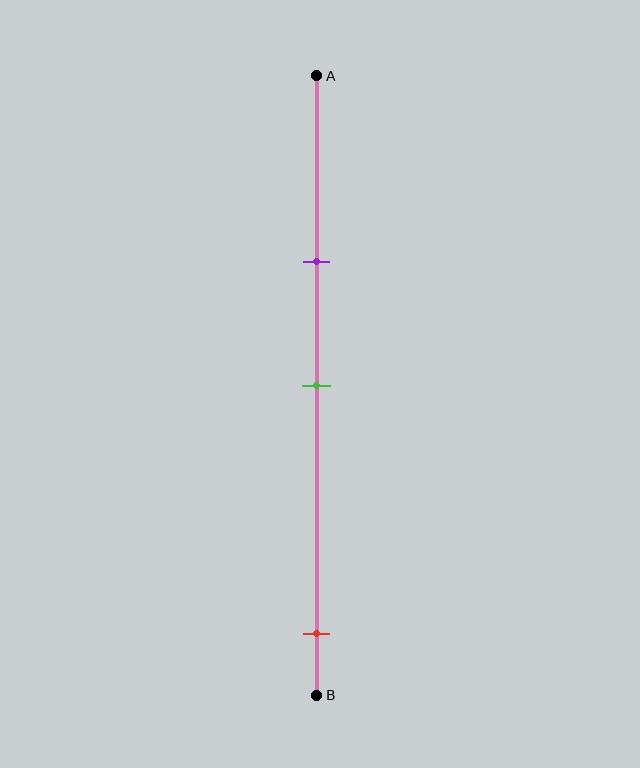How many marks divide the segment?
There are 3 marks dividing the segment.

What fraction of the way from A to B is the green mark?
The green mark is approximately 50% (0.5) of the way from A to B.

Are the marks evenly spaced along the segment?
No, the marks are not evenly spaced.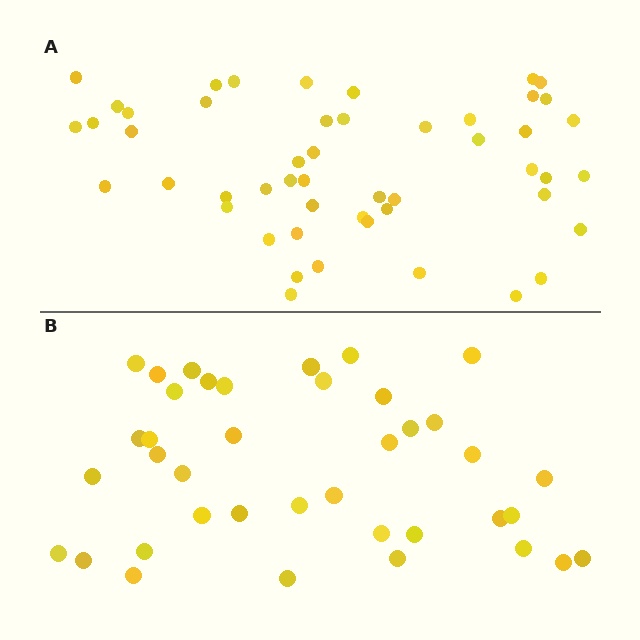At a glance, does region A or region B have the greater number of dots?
Region A (the top region) has more dots.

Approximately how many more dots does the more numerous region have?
Region A has roughly 12 or so more dots than region B.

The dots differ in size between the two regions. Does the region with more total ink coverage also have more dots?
No. Region B has more total ink coverage because its dots are larger, but region A actually contains more individual dots. Total area can be misleading — the number of items is what matters here.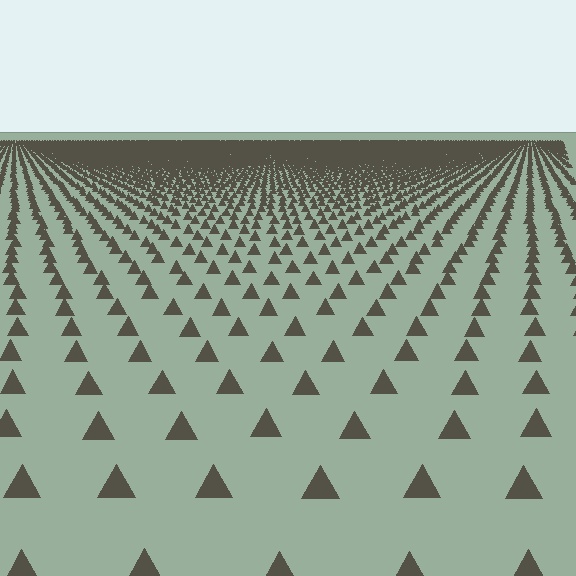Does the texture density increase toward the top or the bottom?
Density increases toward the top.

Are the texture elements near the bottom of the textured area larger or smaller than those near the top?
Larger. Near the bottom, elements are closer to the viewer and appear at a bigger on-screen size.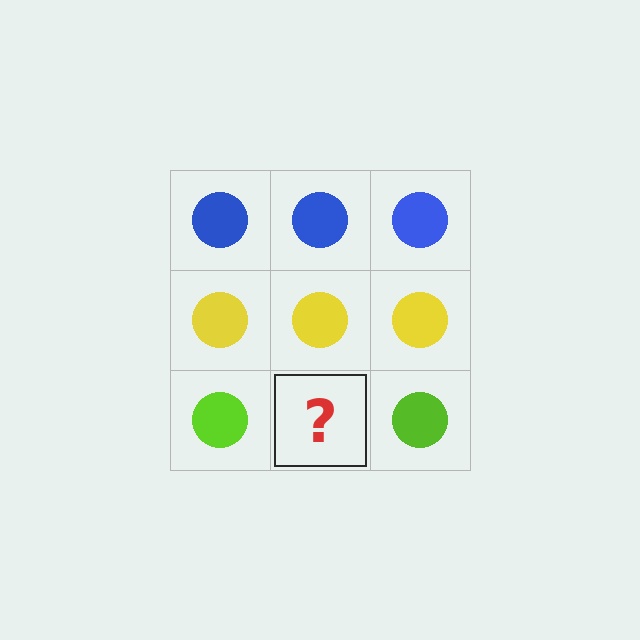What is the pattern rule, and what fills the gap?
The rule is that each row has a consistent color. The gap should be filled with a lime circle.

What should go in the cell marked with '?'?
The missing cell should contain a lime circle.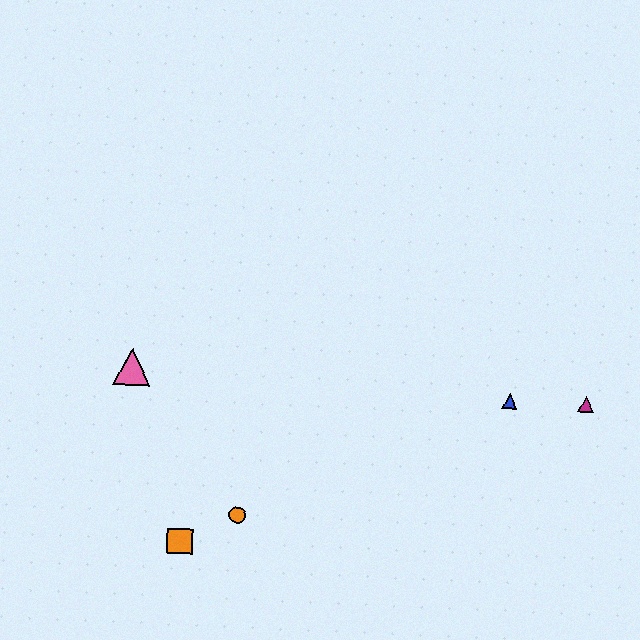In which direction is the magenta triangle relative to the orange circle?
The magenta triangle is to the right of the orange circle.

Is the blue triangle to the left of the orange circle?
No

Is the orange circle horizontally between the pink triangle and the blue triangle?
Yes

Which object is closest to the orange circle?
The orange square is closest to the orange circle.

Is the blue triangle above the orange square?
Yes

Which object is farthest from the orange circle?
The magenta triangle is farthest from the orange circle.